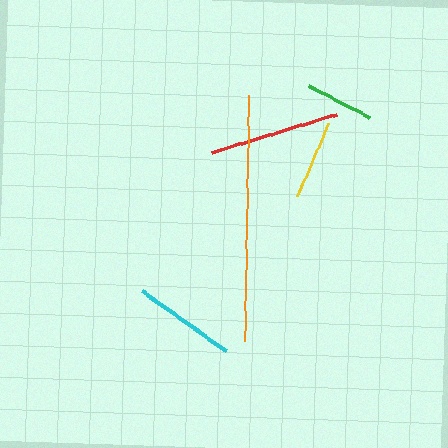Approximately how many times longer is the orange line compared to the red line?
The orange line is approximately 1.9 times the length of the red line.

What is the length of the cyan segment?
The cyan segment is approximately 103 pixels long.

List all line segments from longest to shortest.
From longest to shortest: orange, red, cyan, yellow, green.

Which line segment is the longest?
The orange line is the longest at approximately 246 pixels.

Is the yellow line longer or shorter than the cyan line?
The cyan line is longer than the yellow line.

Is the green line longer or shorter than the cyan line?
The cyan line is longer than the green line.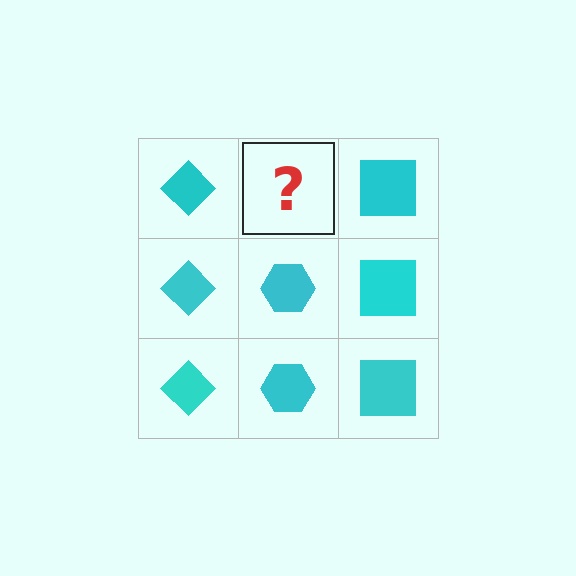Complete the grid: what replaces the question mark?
The question mark should be replaced with a cyan hexagon.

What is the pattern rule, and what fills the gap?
The rule is that each column has a consistent shape. The gap should be filled with a cyan hexagon.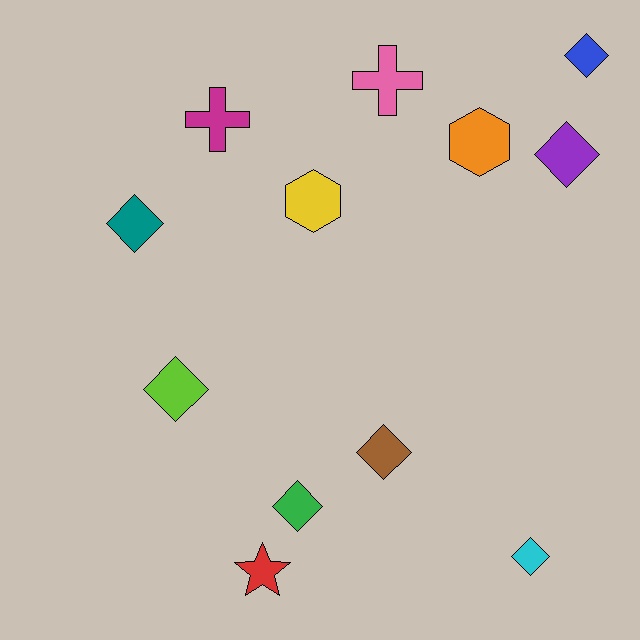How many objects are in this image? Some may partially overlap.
There are 12 objects.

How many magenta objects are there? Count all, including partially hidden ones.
There is 1 magenta object.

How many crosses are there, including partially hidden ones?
There are 2 crosses.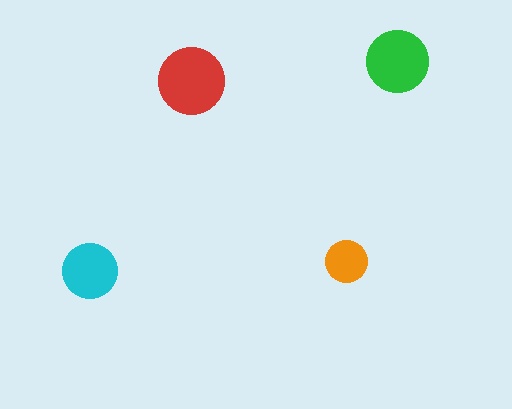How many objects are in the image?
There are 4 objects in the image.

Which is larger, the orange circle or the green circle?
The green one.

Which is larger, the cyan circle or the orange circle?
The cyan one.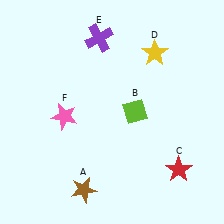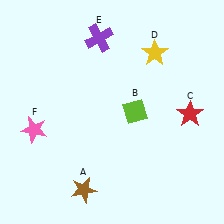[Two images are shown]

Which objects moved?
The objects that moved are: the red star (C), the pink star (F).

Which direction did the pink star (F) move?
The pink star (F) moved left.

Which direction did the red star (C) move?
The red star (C) moved up.